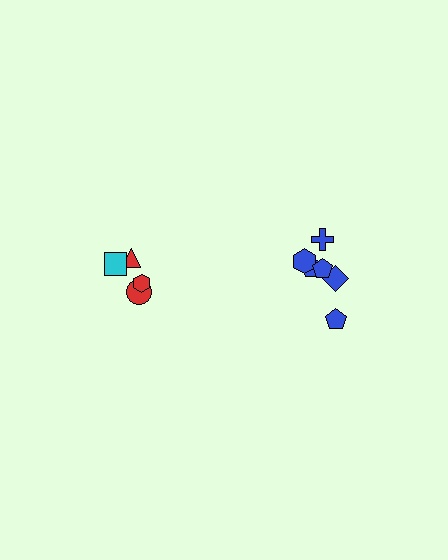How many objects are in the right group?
There are 6 objects.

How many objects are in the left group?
There are 4 objects.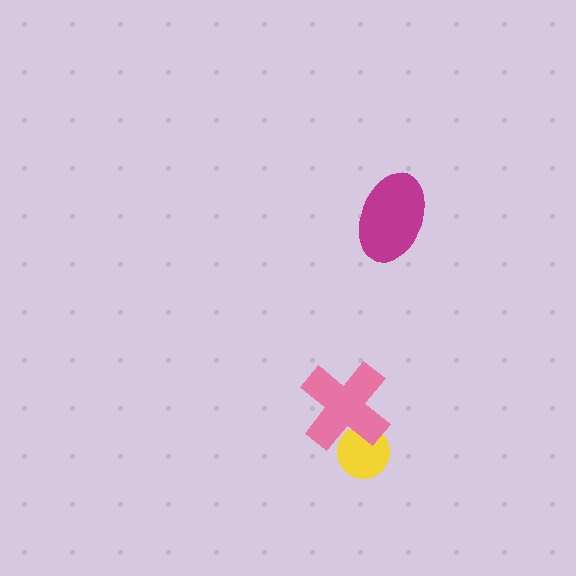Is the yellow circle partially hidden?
Yes, it is partially covered by another shape.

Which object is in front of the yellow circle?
The pink cross is in front of the yellow circle.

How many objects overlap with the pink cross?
1 object overlaps with the pink cross.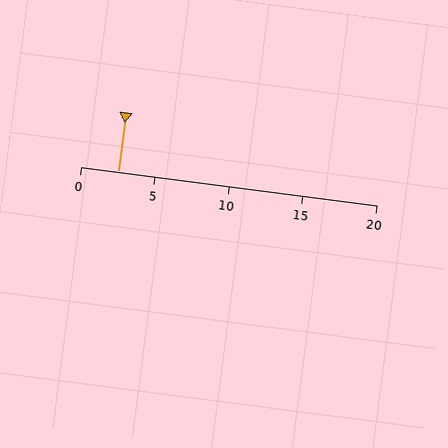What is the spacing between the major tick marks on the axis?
The major ticks are spaced 5 apart.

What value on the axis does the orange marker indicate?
The marker indicates approximately 2.5.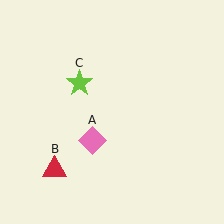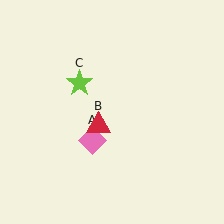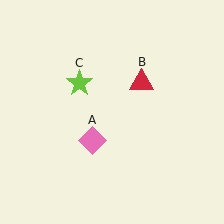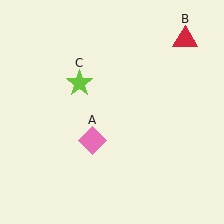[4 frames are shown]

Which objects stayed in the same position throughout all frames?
Pink diamond (object A) and lime star (object C) remained stationary.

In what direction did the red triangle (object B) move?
The red triangle (object B) moved up and to the right.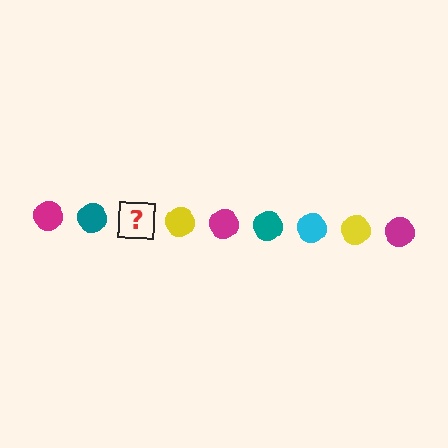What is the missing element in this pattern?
The missing element is a cyan circle.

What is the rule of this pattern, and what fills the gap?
The rule is that the pattern cycles through magenta, teal, cyan, yellow circles. The gap should be filled with a cyan circle.